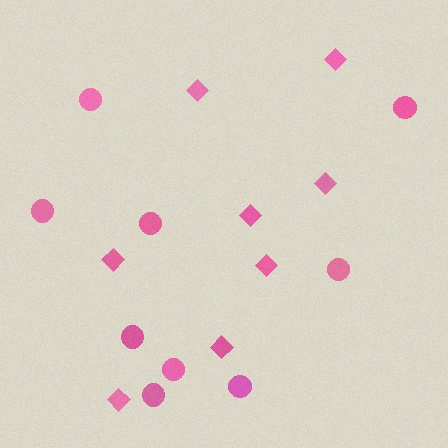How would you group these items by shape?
There are 2 groups: one group of circles (9) and one group of diamonds (8).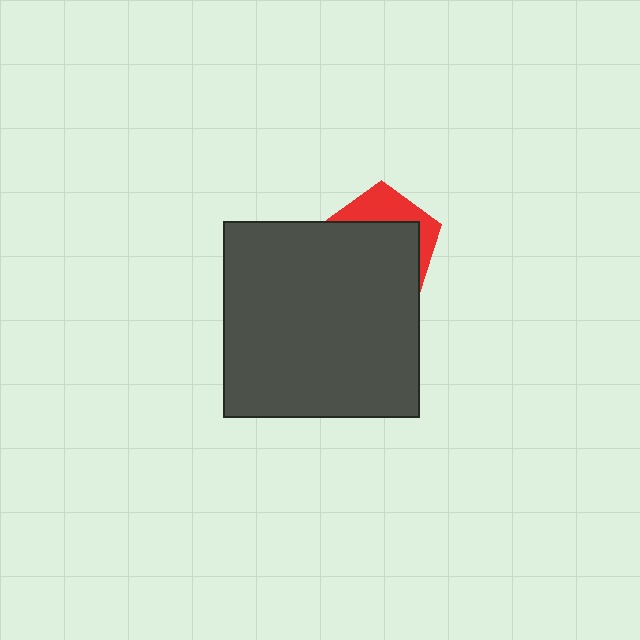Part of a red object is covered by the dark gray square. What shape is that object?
It is a pentagon.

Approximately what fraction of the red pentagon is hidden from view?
Roughly 68% of the red pentagon is hidden behind the dark gray square.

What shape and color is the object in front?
The object in front is a dark gray square.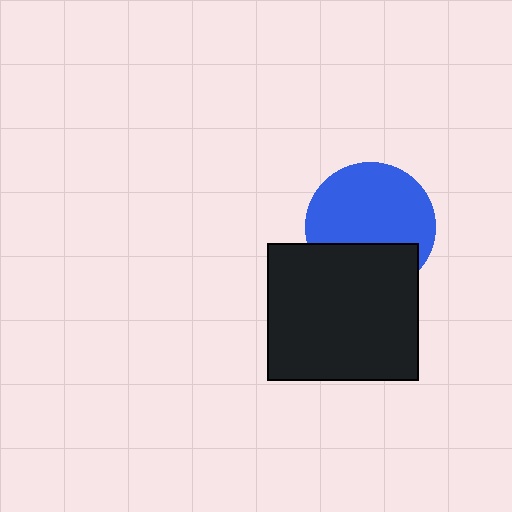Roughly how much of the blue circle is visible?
Most of it is visible (roughly 68%).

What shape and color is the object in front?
The object in front is a black rectangle.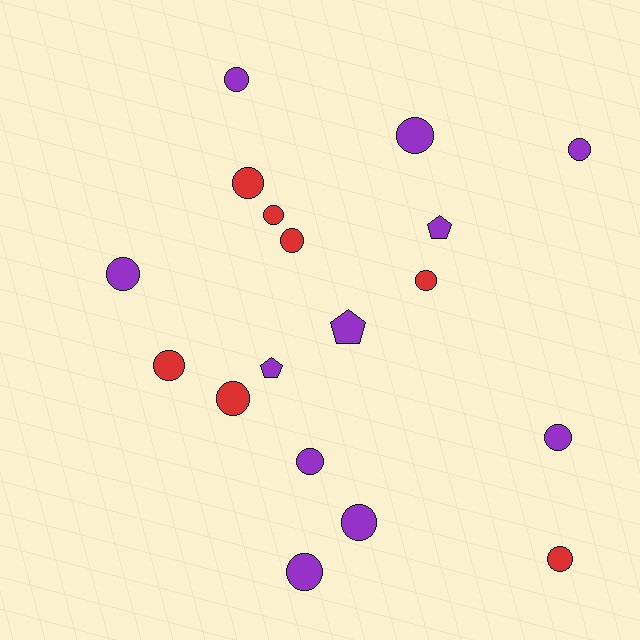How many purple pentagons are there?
There are 3 purple pentagons.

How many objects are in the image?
There are 18 objects.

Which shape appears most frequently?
Circle, with 15 objects.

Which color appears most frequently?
Purple, with 11 objects.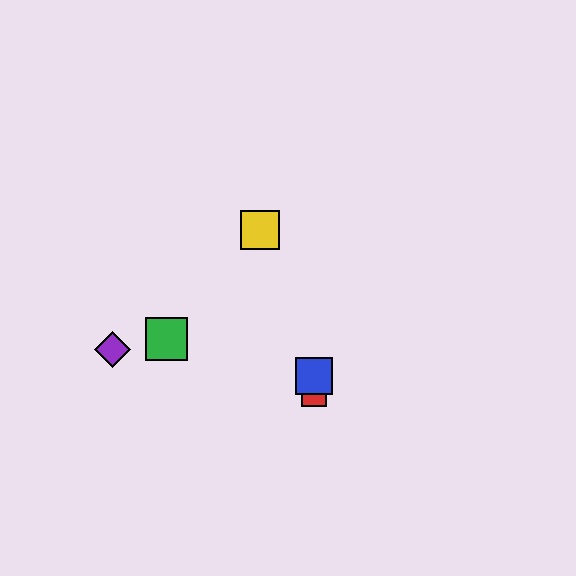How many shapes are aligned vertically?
2 shapes (the red square, the blue square) are aligned vertically.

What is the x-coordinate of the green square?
The green square is at x≈167.